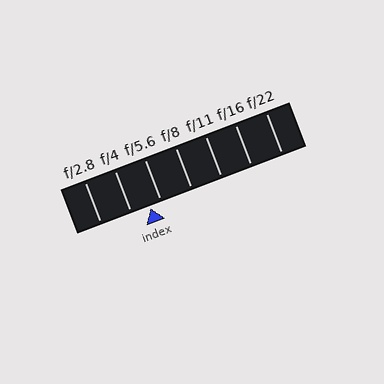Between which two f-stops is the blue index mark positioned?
The index mark is between f/4 and f/5.6.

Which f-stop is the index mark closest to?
The index mark is closest to f/5.6.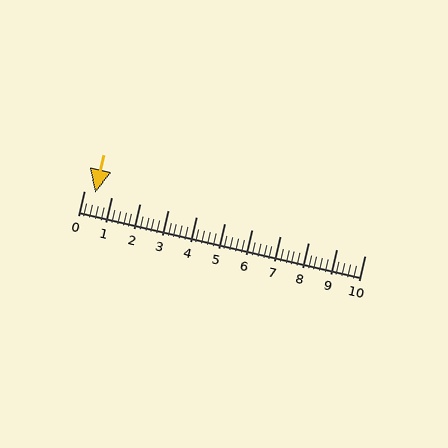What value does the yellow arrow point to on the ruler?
The yellow arrow points to approximately 0.4.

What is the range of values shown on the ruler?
The ruler shows values from 0 to 10.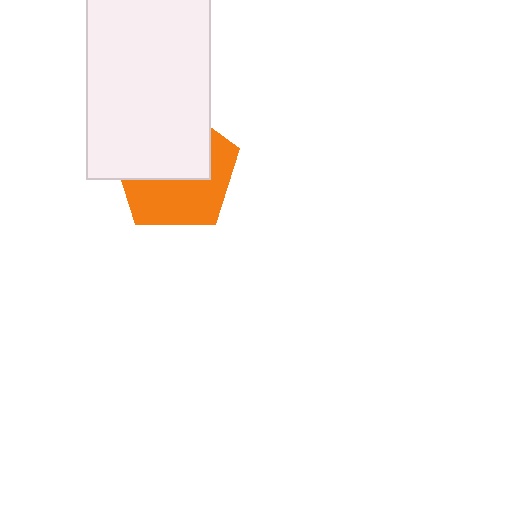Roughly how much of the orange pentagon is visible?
About half of it is visible (roughly 49%).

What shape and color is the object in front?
The object in front is a white rectangle.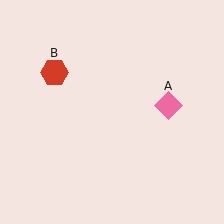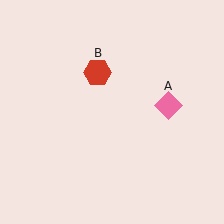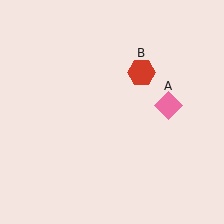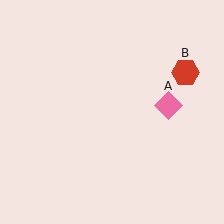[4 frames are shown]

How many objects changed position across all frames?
1 object changed position: red hexagon (object B).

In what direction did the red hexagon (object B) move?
The red hexagon (object B) moved right.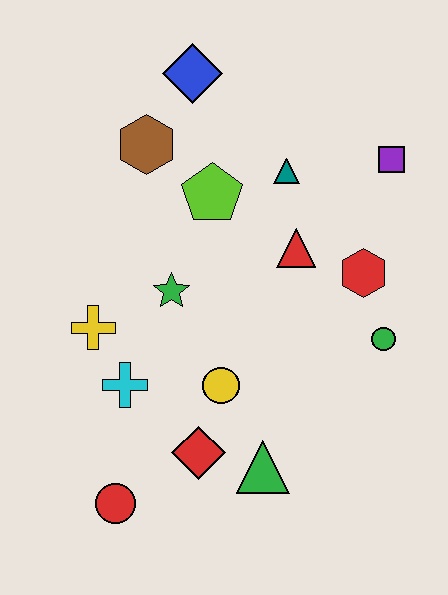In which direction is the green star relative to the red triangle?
The green star is to the left of the red triangle.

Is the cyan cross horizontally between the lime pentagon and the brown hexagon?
No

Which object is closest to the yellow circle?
The red diamond is closest to the yellow circle.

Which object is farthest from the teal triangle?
The red circle is farthest from the teal triangle.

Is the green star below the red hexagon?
Yes